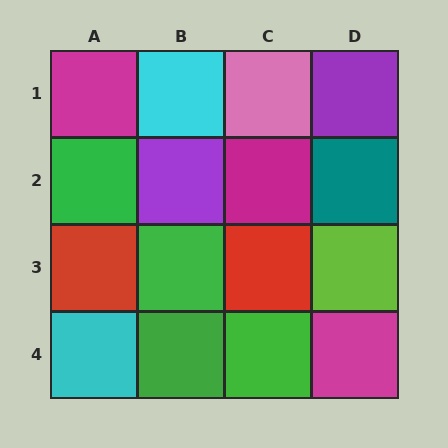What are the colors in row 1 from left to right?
Magenta, cyan, pink, purple.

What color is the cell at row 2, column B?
Purple.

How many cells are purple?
2 cells are purple.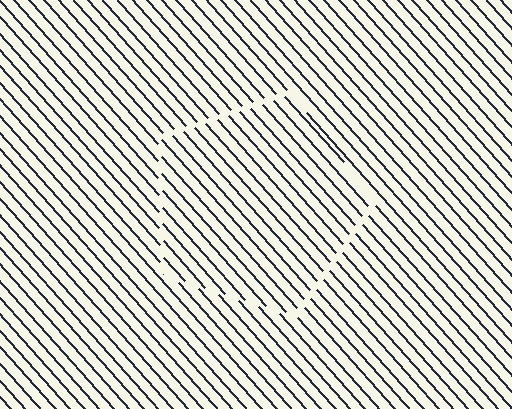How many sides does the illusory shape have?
5 sides — the line-ends trace a pentagon.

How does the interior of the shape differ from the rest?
The interior of the shape contains the same grating, shifted by half a period — the contour is defined by the phase discontinuity where line-ends from the inner and outer gratings abut.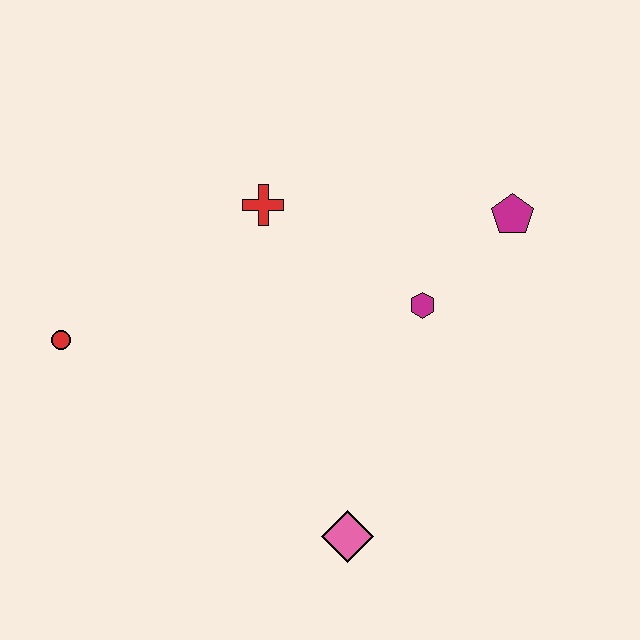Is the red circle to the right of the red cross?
No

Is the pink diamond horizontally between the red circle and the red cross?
No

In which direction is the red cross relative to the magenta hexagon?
The red cross is to the left of the magenta hexagon.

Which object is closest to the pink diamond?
The magenta hexagon is closest to the pink diamond.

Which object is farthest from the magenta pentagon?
The red circle is farthest from the magenta pentagon.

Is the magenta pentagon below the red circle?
No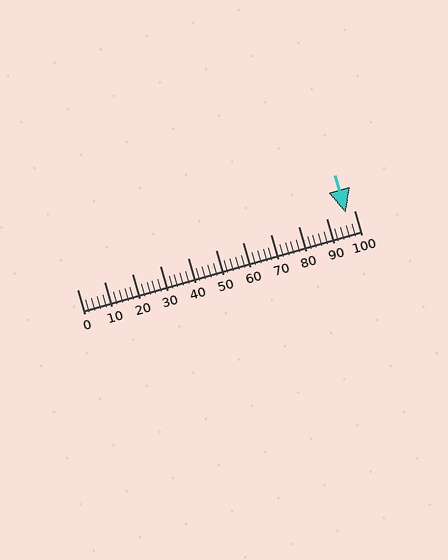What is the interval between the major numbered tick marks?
The major tick marks are spaced 10 units apart.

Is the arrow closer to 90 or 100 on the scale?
The arrow is closer to 100.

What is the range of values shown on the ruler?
The ruler shows values from 0 to 100.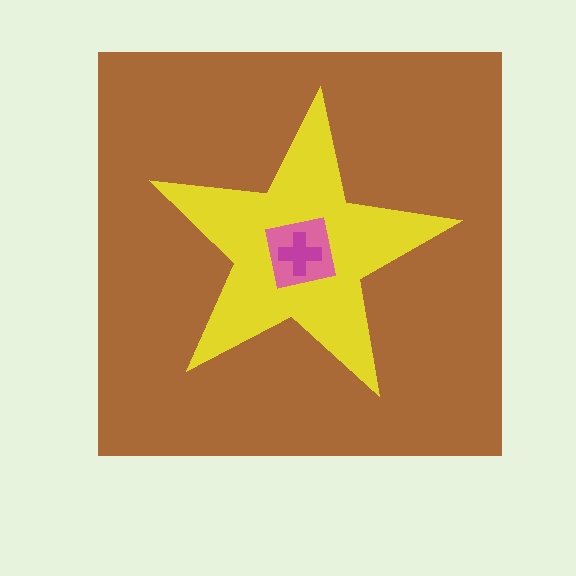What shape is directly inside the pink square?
The magenta cross.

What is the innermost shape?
The magenta cross.